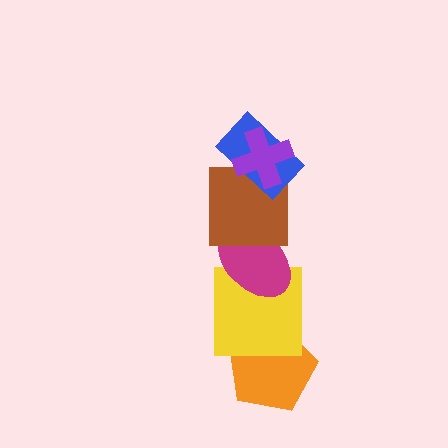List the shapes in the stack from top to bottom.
From top to bottom: the purple cross, the blue rectangle, the brown square, the magenta ellipse, the yellow square, the orange pentagon.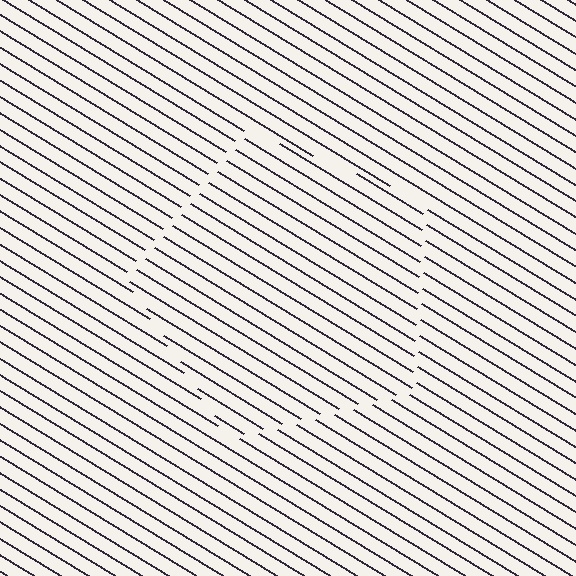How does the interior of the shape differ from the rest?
The interior of the shape contains the same grating, shifted by half a period — the contour is defined by the phase discontinuity where line-ends from the inner and outer gratings abut.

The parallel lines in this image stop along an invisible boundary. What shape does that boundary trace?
An illusory pentagon. The interior of the shape contains the same grating, shifted by half a period — the contour is defined by the phase discontinuity where line-ends from the inner and outer gratings abut.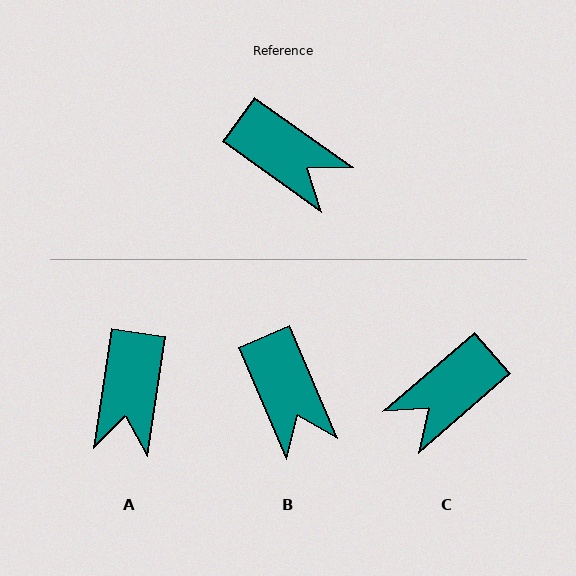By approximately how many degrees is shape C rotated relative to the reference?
Approximately 104 degrees clockwise.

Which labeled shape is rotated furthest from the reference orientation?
C, about 104 degrees away.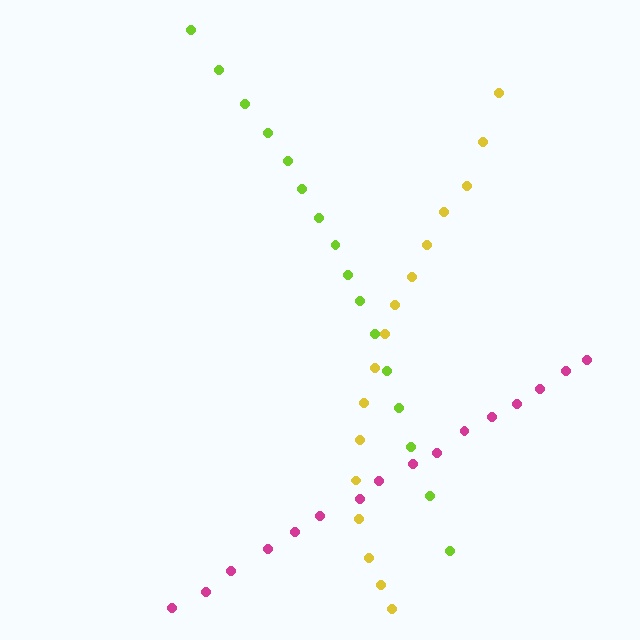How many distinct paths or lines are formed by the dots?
There are 3 distinct paths.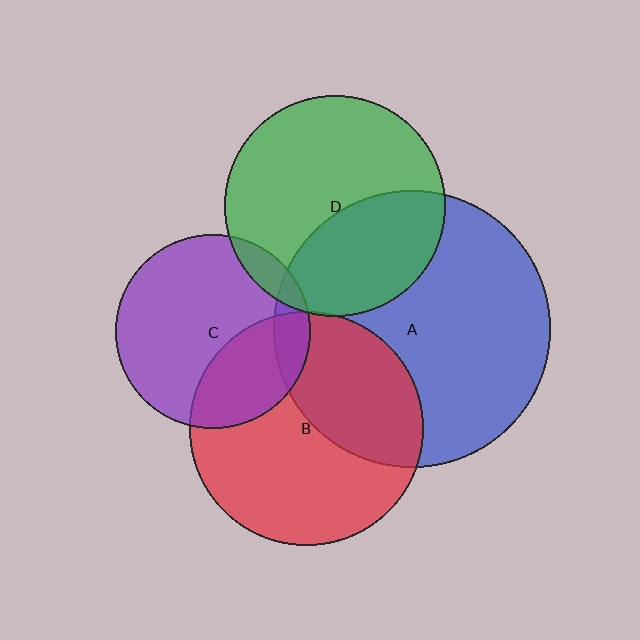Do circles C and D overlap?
Yes.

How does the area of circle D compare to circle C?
Approximately 1.3 times.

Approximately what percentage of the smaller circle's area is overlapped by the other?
Approximately 10%.